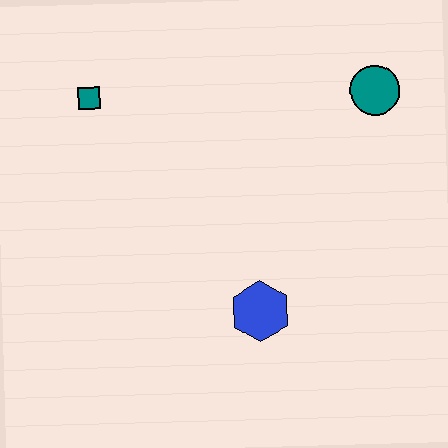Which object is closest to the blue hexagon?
The teal circle is closest to the blue hexagon.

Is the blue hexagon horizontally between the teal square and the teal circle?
Yes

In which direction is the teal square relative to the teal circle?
The teal square is to the left of the teal circle.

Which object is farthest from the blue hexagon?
The teal square is farthest from the blue hexagon.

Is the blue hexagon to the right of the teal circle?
No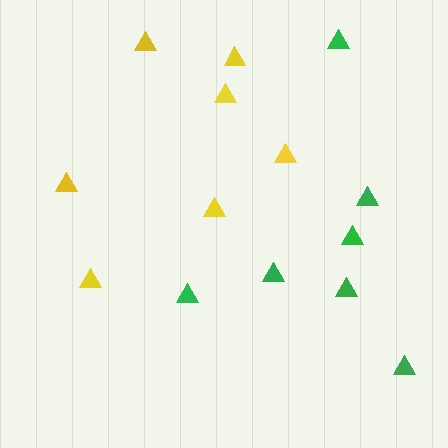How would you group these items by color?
There are 2 groups: one group of yellow triangles (7) and one group of green triangles (7).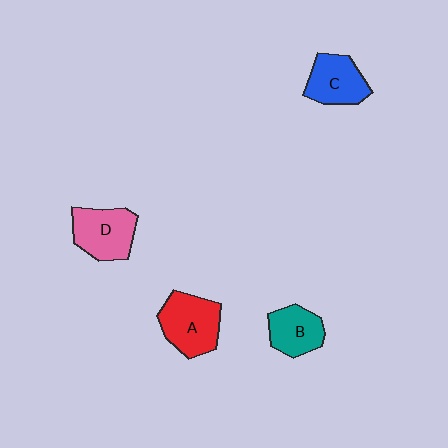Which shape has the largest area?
Shape A (red).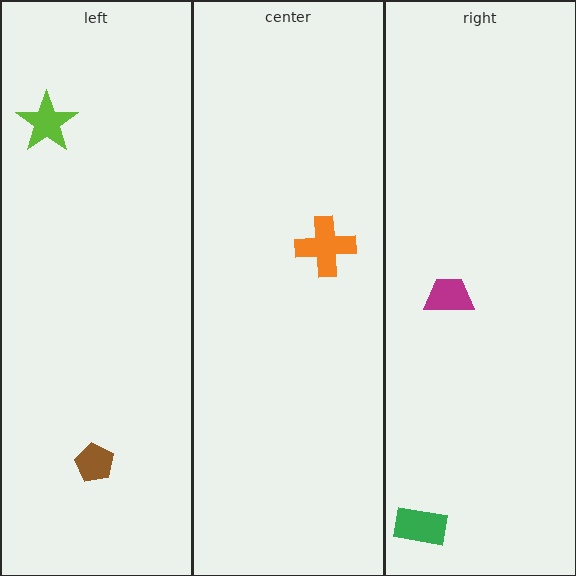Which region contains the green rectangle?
The right region.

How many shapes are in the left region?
2.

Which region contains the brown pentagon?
The left region.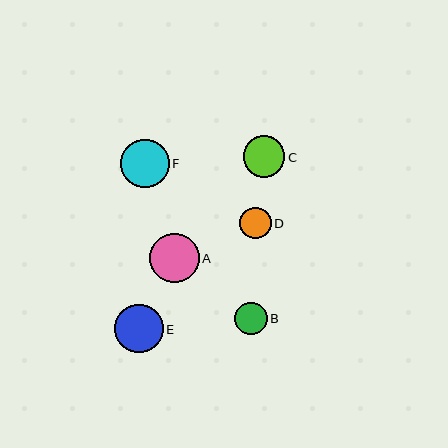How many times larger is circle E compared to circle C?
Circle E is approximately 1.2 times the size of circle C.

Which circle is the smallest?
Circle D is the smallest with a size of approximately 31 pixels.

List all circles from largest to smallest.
From largest to smallest: A, F, E, C, B, D.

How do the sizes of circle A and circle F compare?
Circle A and circle F are approximately the same size.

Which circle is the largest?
Circle A is the largest with a size of approximately 49 pixels.